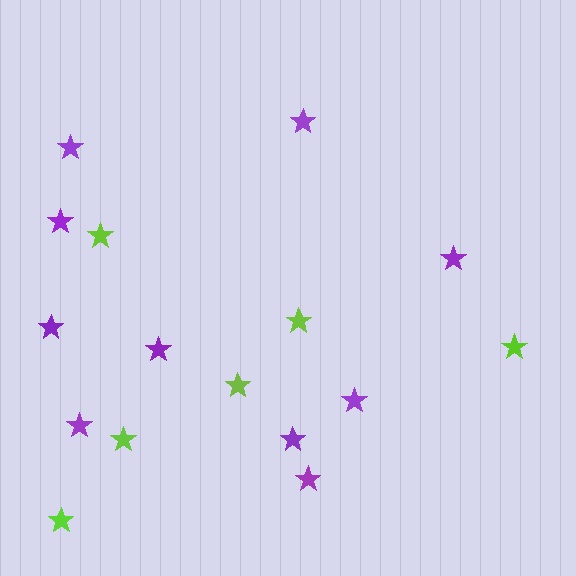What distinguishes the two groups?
There are 2 groups: one group of purple stars (10) and one group of lime stars (6).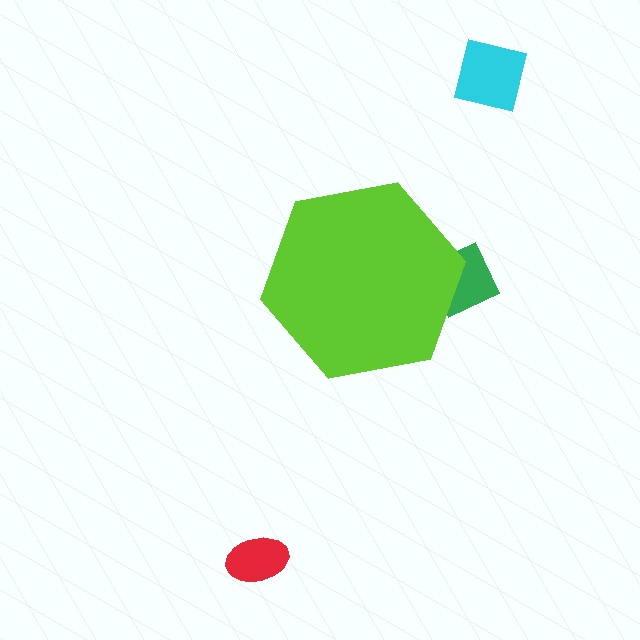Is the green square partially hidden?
Yes, the green square is partially hidden behind the lime hexagon.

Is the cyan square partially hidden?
No, the cyan square is fully visible.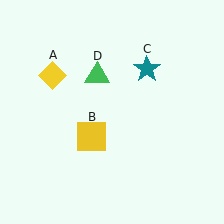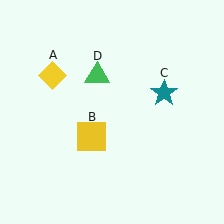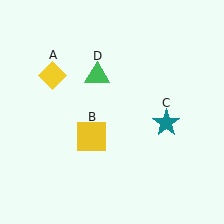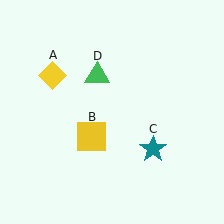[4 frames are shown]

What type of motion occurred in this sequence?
The teal star (object C) rotated clockwise around the center of the scene.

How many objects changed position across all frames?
1 object changed position: teal star (object C).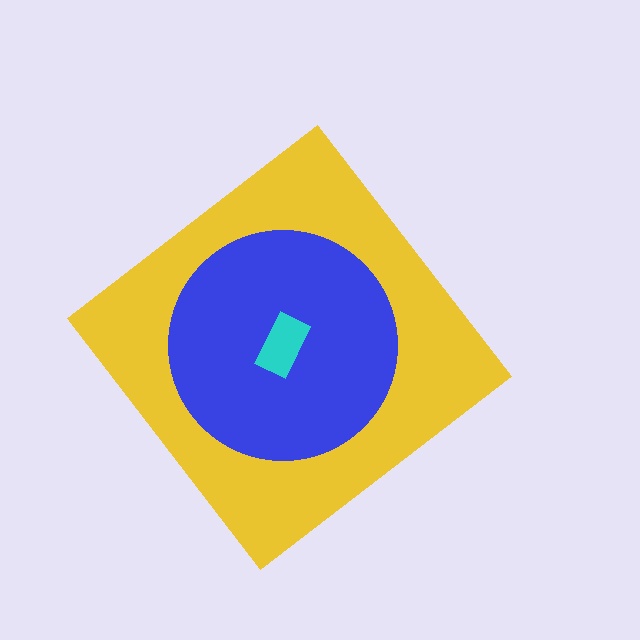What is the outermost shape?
The yellow diamond.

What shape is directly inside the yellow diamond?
The blue circle.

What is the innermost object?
The cyan rectangle.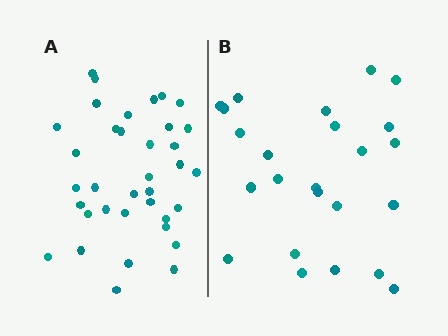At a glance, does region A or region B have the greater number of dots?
Region A (the left region) has more dots.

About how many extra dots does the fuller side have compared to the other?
Region A has roughly 12 or so more dots than region B.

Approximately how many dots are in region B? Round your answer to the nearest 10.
About 20 dots. (The exact count is 24, which rounds to 20.)